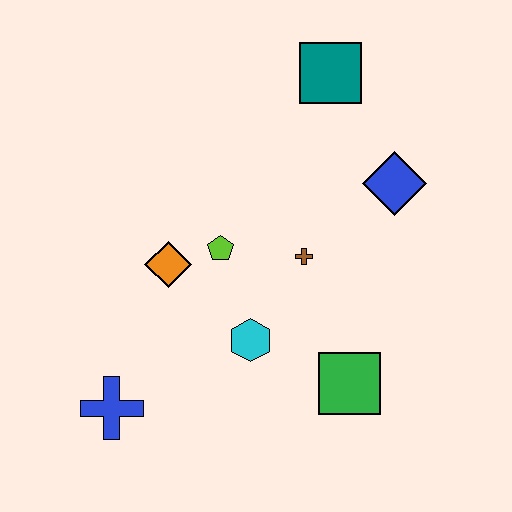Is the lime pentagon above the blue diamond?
No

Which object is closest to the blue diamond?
The brown cross is closest to the blue diamond.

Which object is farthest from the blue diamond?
The blue cross is farthest from the blue diamond.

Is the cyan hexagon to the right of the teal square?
No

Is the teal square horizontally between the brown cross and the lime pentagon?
No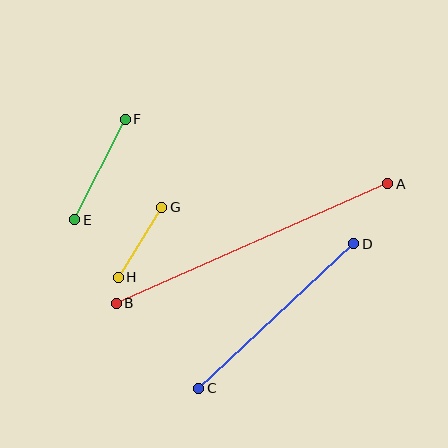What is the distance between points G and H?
The distance is approximately 82 pixels.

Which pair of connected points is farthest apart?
Points A and B are farthest apart.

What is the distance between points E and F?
The distance is approximately 112 pixels.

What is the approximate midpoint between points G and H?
The midpoint is at approximately (140, 242) pixels.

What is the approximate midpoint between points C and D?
The midpoint is at approximately (276, 316) pixels.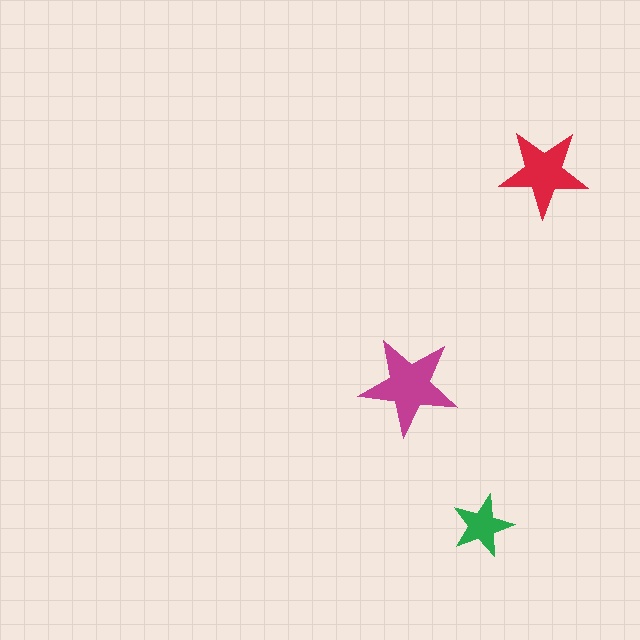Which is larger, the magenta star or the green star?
The magenta one.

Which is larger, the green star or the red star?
The red one.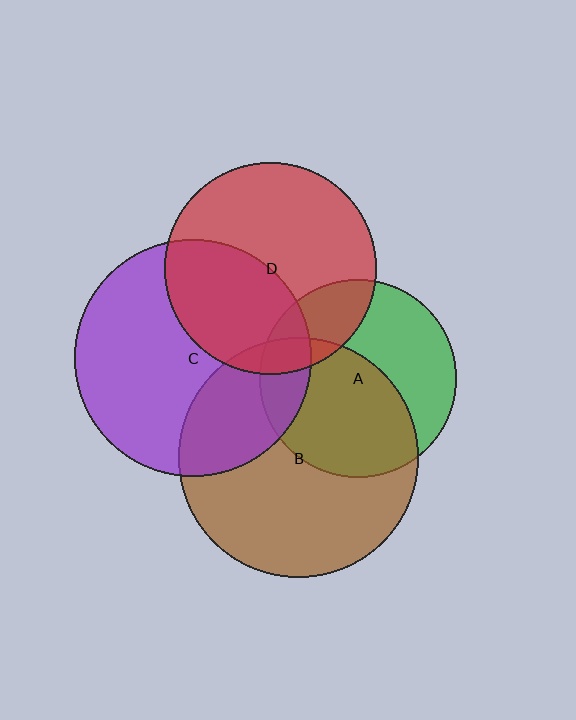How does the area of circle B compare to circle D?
Approximately 1.3 times.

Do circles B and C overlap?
Yes.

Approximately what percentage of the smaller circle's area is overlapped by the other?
Approximately 30%.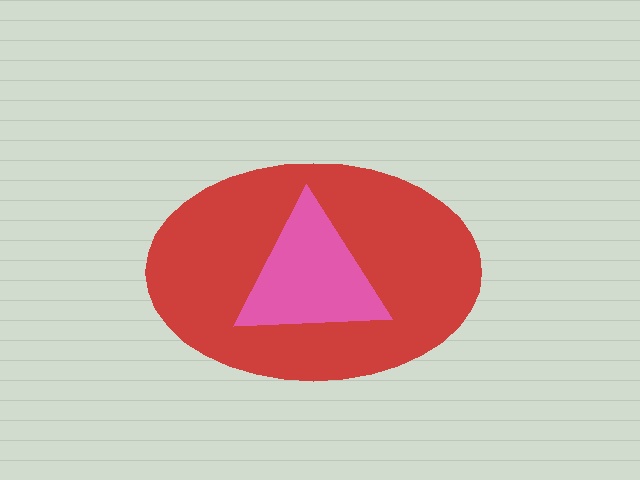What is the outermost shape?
The red ellipse.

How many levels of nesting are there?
2.